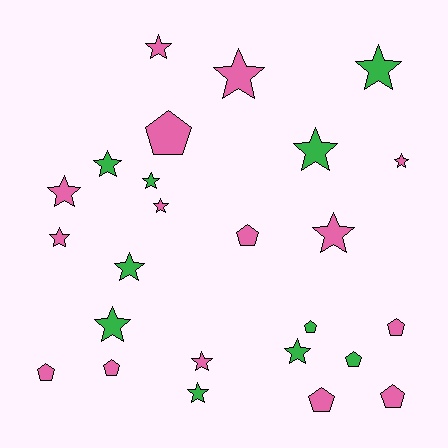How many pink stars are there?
There are 8 pink stars.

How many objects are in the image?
There are 25 objects.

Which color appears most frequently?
Pink, with 15 objects.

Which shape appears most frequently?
Star, with 16 objects.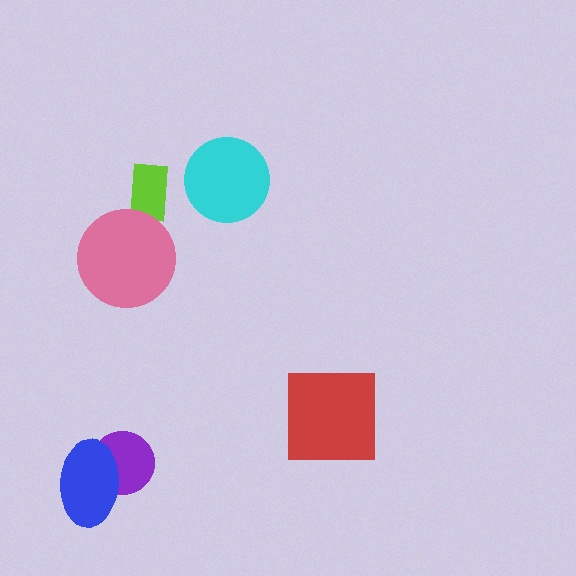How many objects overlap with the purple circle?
1 object overlaps with the purple circle.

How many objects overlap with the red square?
0 objects overlap with the red square.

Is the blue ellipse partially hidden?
No, no other shape covers it.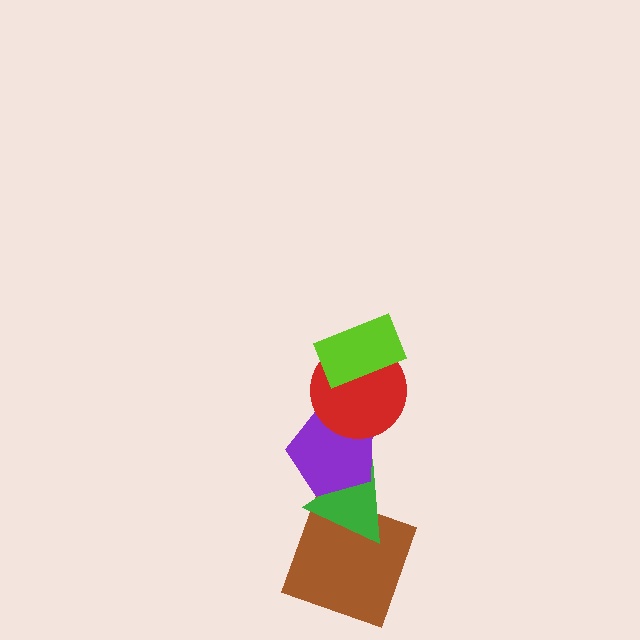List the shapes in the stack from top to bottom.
From top to bottom: the lime rectangle, the red circle, the purple pentagon, the green triangle, the brown square.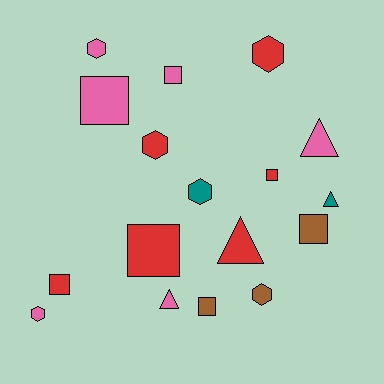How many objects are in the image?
There are 17 objects.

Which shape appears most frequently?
Square, with 7 objects.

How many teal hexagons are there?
There is 1 teal hexagon.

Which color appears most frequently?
Pink, with 6 objects.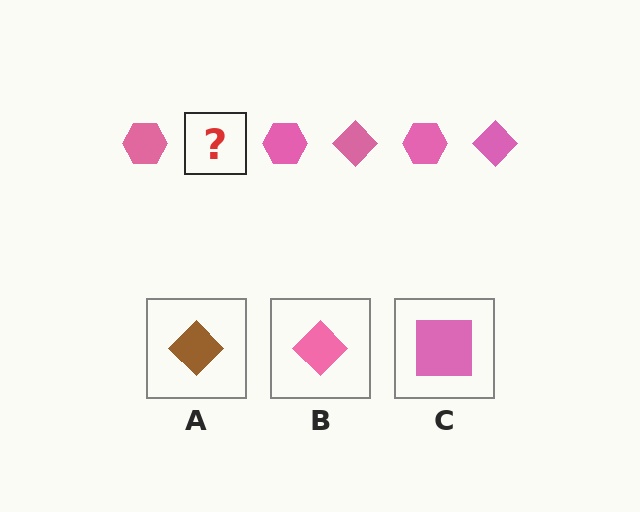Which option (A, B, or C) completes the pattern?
B.